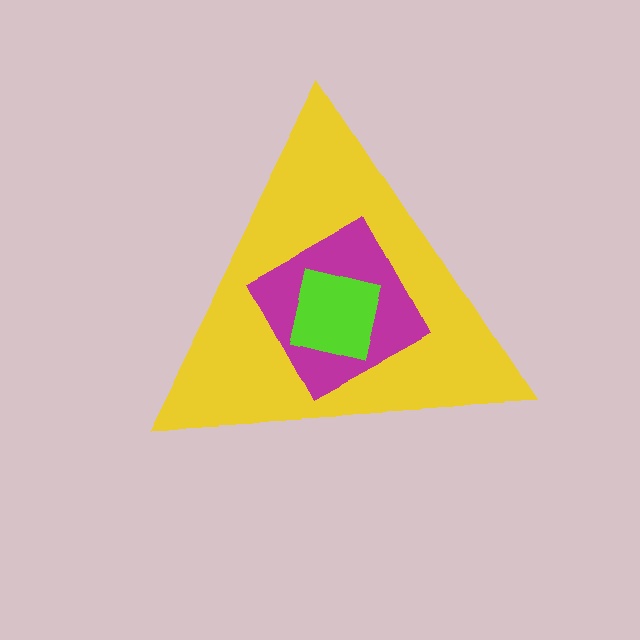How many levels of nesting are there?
3.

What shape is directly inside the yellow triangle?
The magenta diamond.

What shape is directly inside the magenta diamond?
The lime square.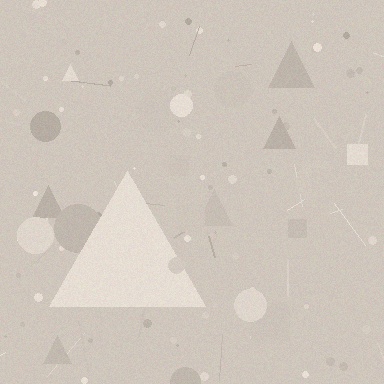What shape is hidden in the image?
A triangle is hidden in the image.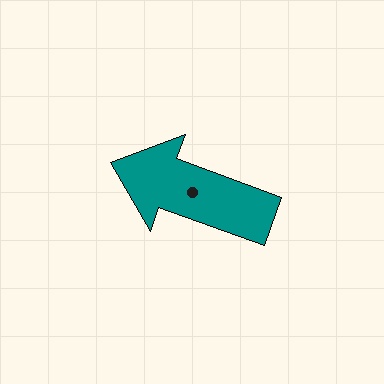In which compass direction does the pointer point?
West.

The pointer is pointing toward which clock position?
Roughly 10 o'clock.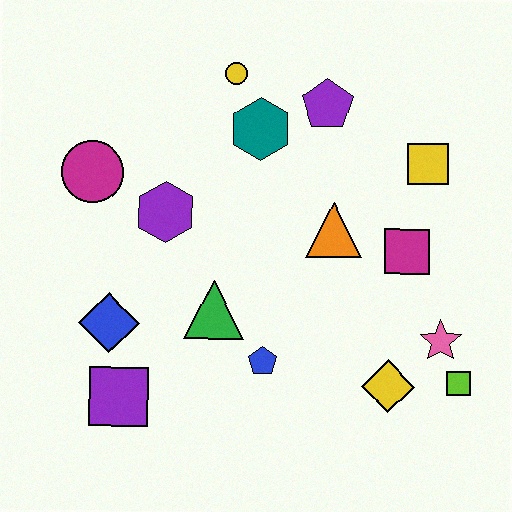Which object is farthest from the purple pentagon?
The purple square is farthest from the purple pentagon.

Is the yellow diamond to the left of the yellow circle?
No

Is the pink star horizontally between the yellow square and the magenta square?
No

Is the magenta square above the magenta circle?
No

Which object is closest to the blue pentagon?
The green triangle is closest to the blue pentagon.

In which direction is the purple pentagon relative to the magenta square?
The purple pentagon is above the magenta square.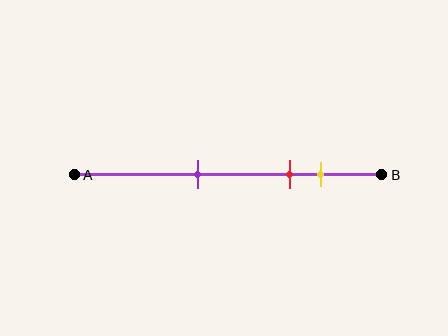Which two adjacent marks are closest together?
The red and yellow marks are the closest adjacent pair.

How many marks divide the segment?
There are 3 marks dividing the segment.